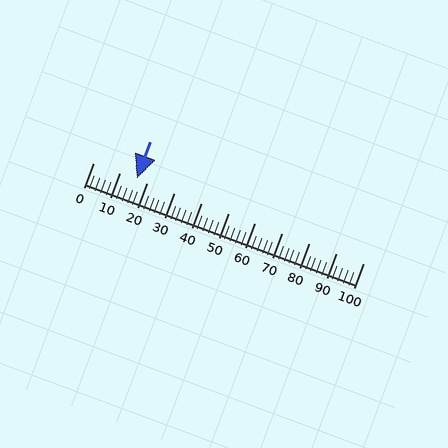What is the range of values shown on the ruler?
The ruler shows values from 0 to 100.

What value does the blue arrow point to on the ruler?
The blue arrow points to approximately 16.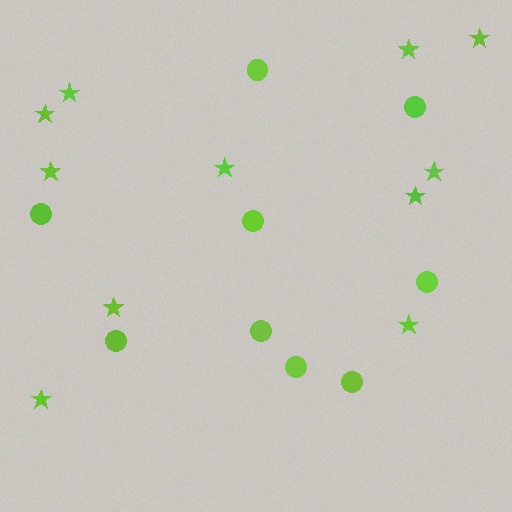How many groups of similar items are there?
There are 2 groups: one group of stars (11) and one group of circles (9).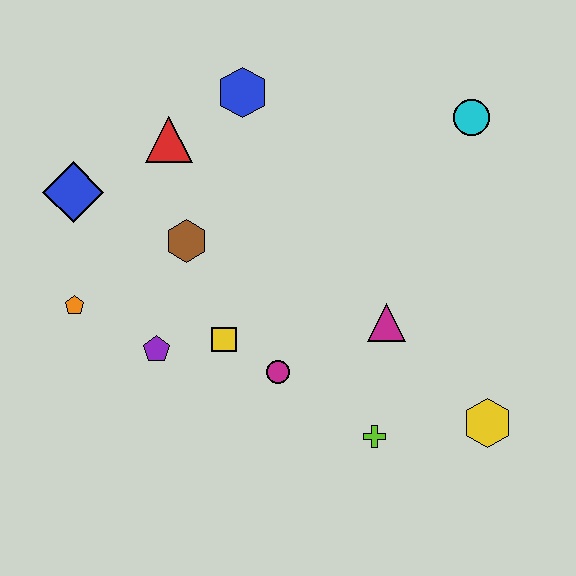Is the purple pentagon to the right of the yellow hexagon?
No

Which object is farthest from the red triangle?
The yellow hexagon is farthest from the red triangle.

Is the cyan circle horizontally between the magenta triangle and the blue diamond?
No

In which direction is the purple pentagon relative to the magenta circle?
The purple pentagon is to the left of the magenta circle.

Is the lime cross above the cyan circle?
No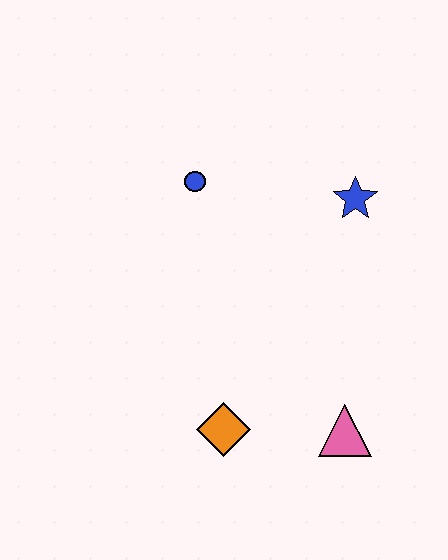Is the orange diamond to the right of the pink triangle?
No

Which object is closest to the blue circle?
The blue star is closest to the blue circle.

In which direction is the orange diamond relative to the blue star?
The orange diamond is below the blue star.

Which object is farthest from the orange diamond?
The blue star is farthest from the orange diamond.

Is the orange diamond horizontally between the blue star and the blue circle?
Yes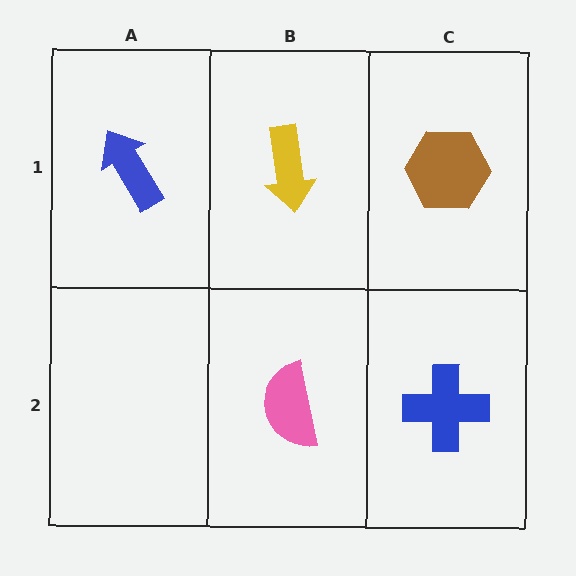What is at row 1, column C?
A brown hexagon.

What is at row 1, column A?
A blue arrow.